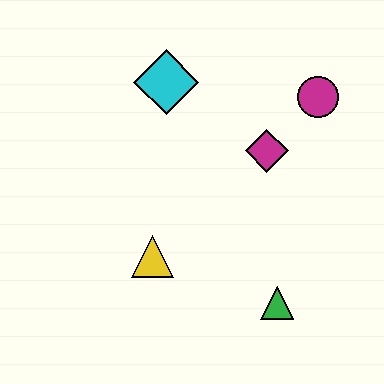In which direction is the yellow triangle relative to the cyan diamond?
The yellow triangle is below the cyan diamond.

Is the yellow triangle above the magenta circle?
No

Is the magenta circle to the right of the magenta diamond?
Yes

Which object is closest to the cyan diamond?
The magenta diamond is closest to the cyan diamond.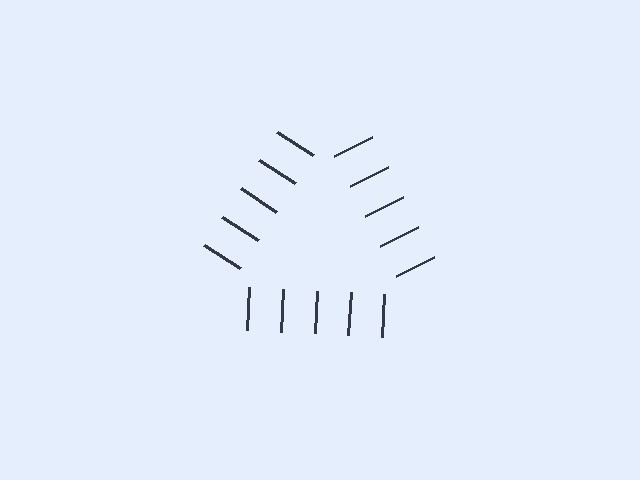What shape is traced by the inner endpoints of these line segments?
An illusory triangle — the line segments terminate on its edges but no continuous stroke is drawn.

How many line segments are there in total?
15 — 5 along each of the 3 edges.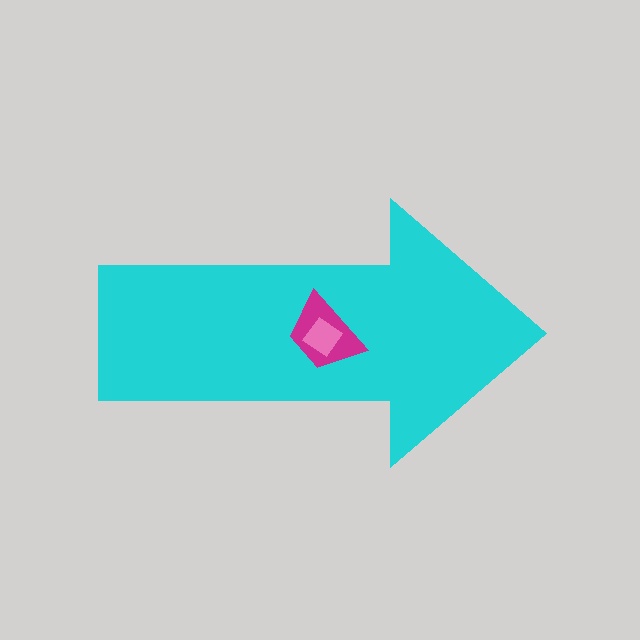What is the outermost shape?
The cyan arrow.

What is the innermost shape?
The pink diamond.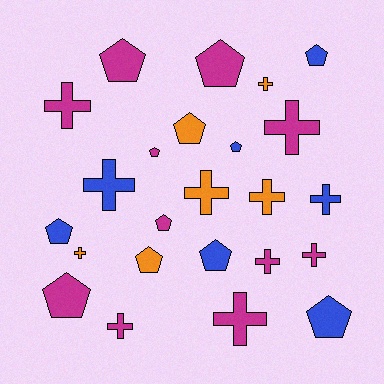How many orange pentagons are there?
There are 2 orange pentagons.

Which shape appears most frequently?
Cross, with 12 objects.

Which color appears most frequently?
Magenta, with 11 objects.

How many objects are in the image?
There are 24 objects.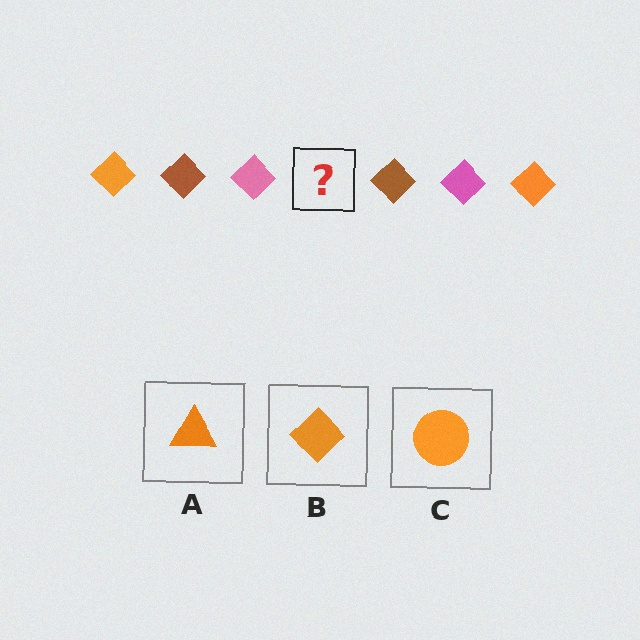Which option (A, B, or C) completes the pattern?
B.